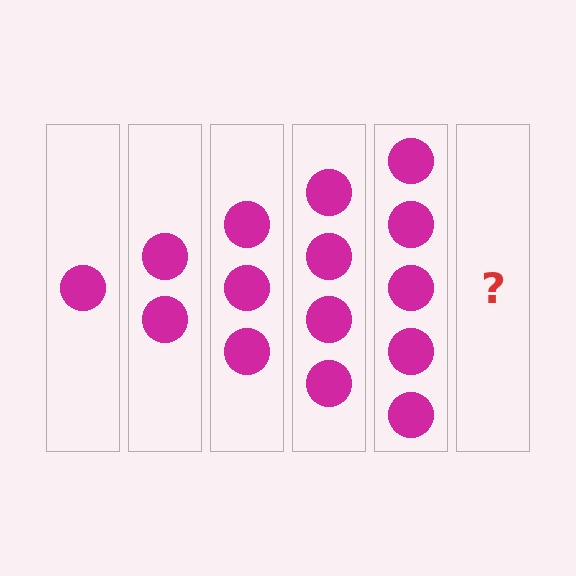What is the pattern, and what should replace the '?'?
The pattern is that each step adds one more circle. The '?' should be 6 circles.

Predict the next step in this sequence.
The next step is 6 circles.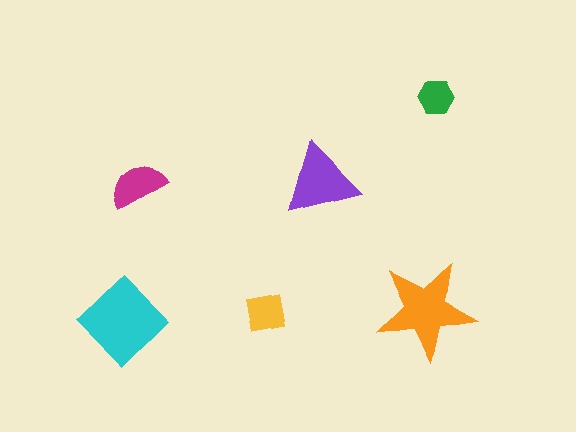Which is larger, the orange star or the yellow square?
The orange star.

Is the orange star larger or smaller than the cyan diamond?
Smaller.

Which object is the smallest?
The green hexagon.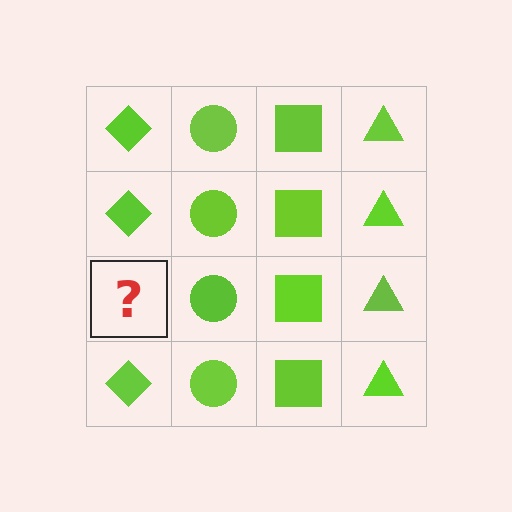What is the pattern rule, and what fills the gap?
The rule is that each column has a consistent shape. The gap should be filled with a lime diamond.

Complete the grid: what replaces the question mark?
The question mark should be replaced with a lime diamond.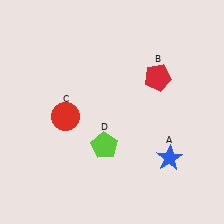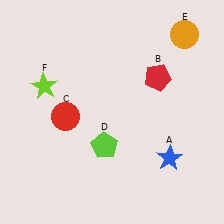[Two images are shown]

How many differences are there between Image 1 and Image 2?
There are 2 differences between the two images.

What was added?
An orange circle (E), a lime star (F) were added in Image 2.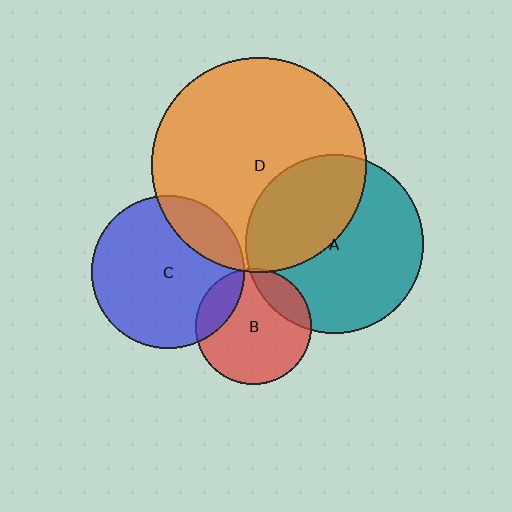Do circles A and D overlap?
Yes.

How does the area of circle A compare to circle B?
Approximately 2.4 times.